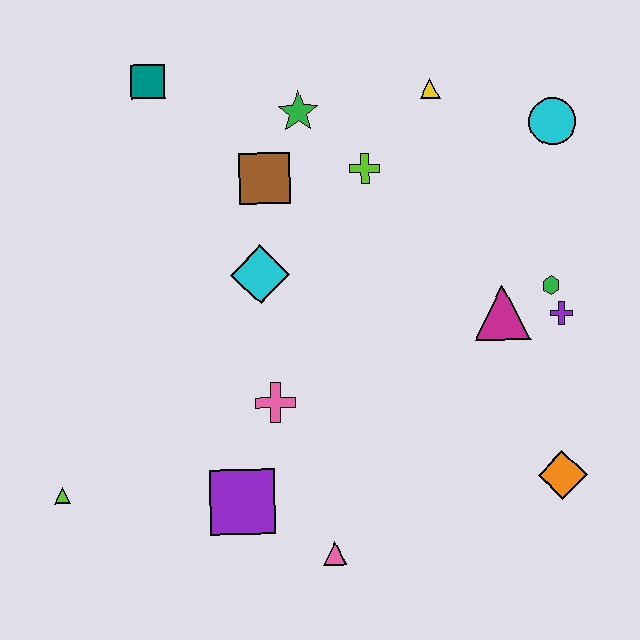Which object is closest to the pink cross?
The purple square is closest to the pink cross.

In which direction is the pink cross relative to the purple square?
The pink cross is above the purple square.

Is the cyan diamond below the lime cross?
Yes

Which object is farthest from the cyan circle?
The lime triangle is farthest from the cyan circle.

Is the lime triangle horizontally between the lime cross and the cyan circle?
No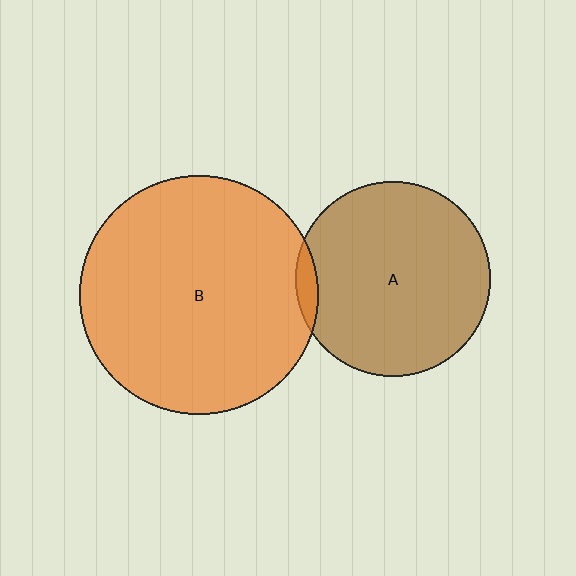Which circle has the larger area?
Circle B (orange).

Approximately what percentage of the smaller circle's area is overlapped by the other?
Approximately 5%.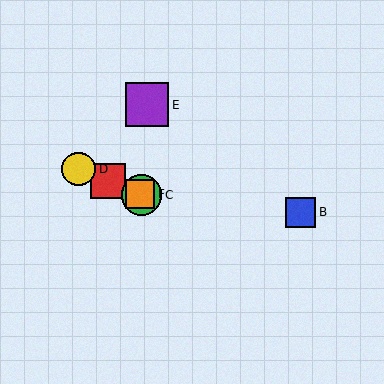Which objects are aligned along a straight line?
Objects A, C, D, F are aligned along a straight line.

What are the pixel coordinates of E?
Object E is at (147, 105).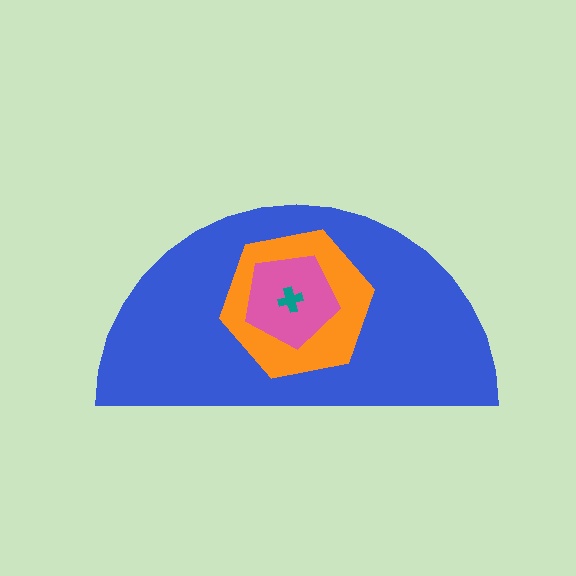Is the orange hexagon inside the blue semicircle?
Yes.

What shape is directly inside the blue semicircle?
The orange hexagon.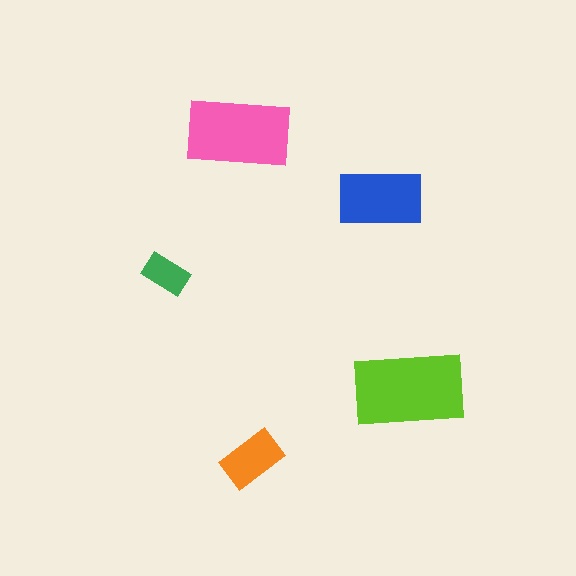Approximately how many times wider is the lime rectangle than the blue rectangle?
About 1.5 times wider.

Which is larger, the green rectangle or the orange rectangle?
The orange one.